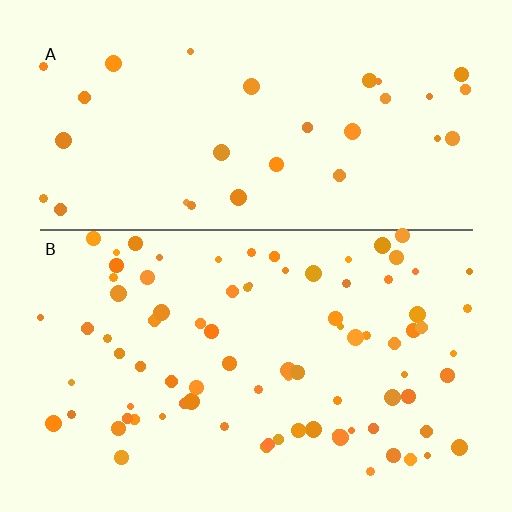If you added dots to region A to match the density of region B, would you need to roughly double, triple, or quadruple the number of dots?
Approximately triple.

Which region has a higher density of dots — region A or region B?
B (the bottom).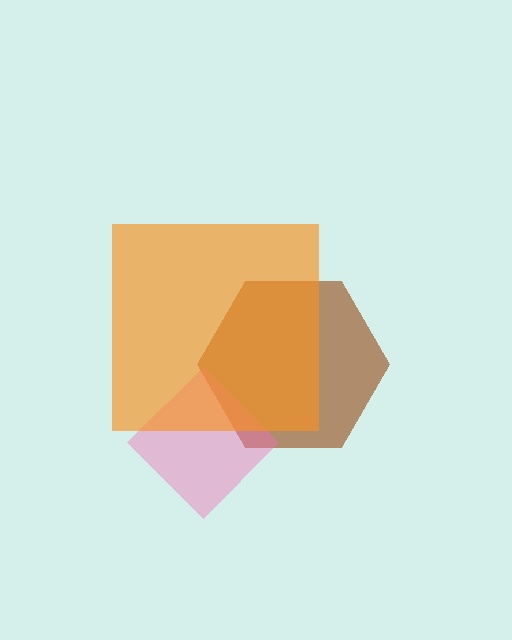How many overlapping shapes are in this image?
There are 3 overlapping shapes in the image.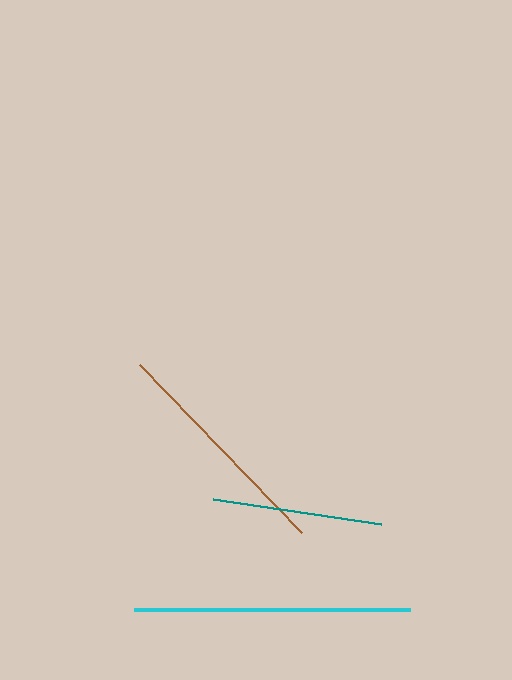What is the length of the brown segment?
The brown segment is approximately 233 pixels long.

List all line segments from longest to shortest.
From longest to shortest: cyan, brown, teal.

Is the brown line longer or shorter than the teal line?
The brown line is longer than the teal line.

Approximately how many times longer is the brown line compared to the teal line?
The brown line is approximately 1.4 times the length of the teal line.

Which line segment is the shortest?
The teal line is the shortest at approximately 170 pixels.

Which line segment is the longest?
The cyan line is the longest at approximately 276 pixels.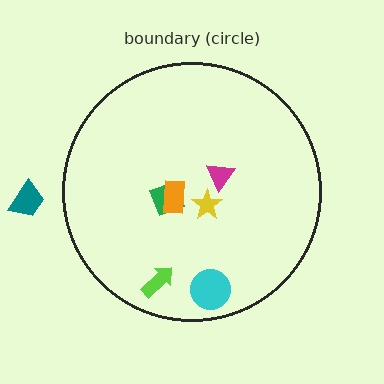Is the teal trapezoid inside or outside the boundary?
Outside.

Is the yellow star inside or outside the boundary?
Inside.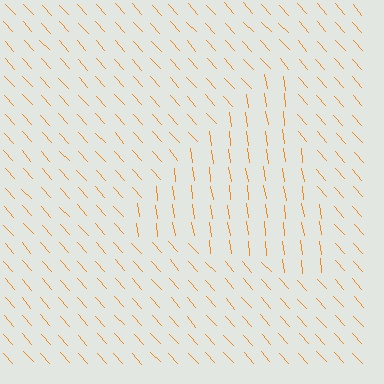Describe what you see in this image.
The image is filled with small orange line segments. A triangle region in the image has lines oriented differently from the surrounding lines, creating a visible texture boundary.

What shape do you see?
I see a triangle.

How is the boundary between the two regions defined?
The boundary is defined purely by a change in line orientation (approximately 34 degrees difference). All lines are the same color and thickness.